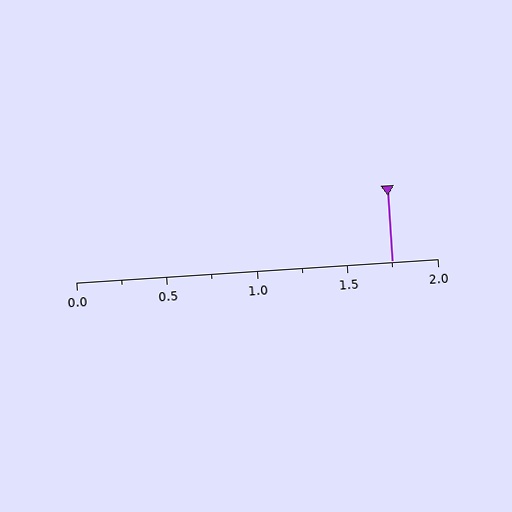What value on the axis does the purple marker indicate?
The marker indicates approximately 1.75.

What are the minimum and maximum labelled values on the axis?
The axis runs from 0.0 to 2.0.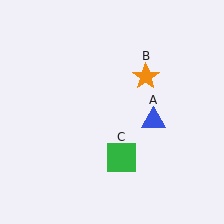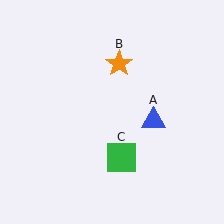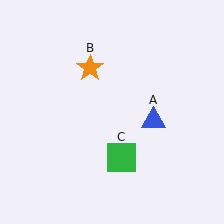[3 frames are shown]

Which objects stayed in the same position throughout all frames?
Blue triangle (object A) and green square (object C) remained stationary.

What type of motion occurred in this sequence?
The orange star (object B) rotated counterclockwise around the center of the scene.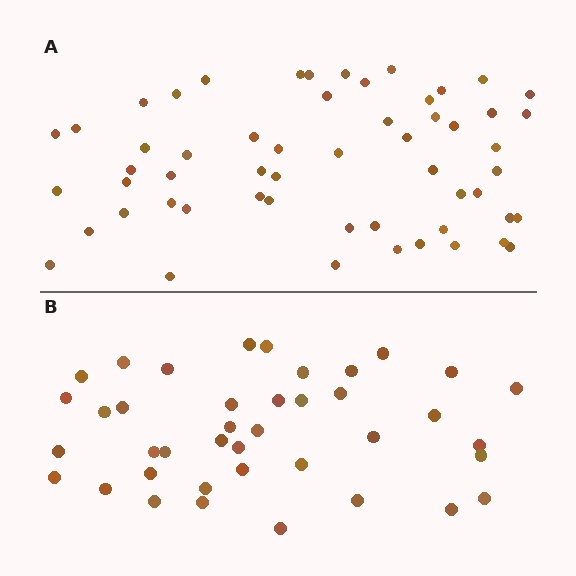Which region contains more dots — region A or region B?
Region A (the top region) has more dots.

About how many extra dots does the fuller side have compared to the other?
Region A has approximately 15 more dots than region B.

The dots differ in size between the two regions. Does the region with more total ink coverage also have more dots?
No. Region B has more total ink coverage because its dots are larger, but region A actually contains more individual dots. Total area can be misleading — the number of items is what matters here.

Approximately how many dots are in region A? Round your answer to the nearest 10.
About 60 dots. (The exact count is 56, which rounds to 60.)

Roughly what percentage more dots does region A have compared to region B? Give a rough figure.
About 40% more.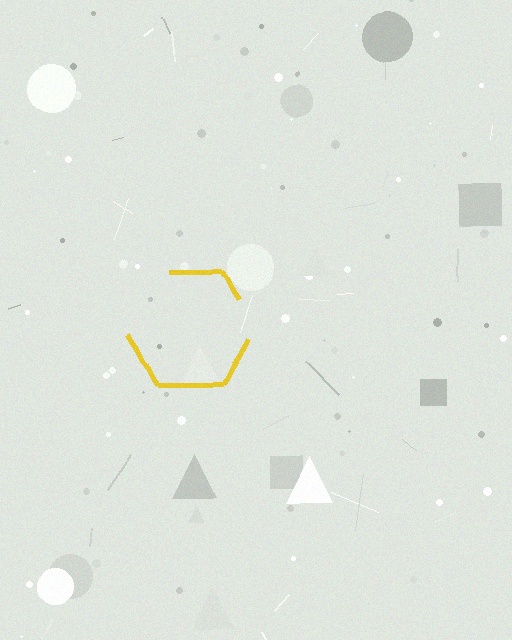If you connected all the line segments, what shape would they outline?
They would outline a hexagon.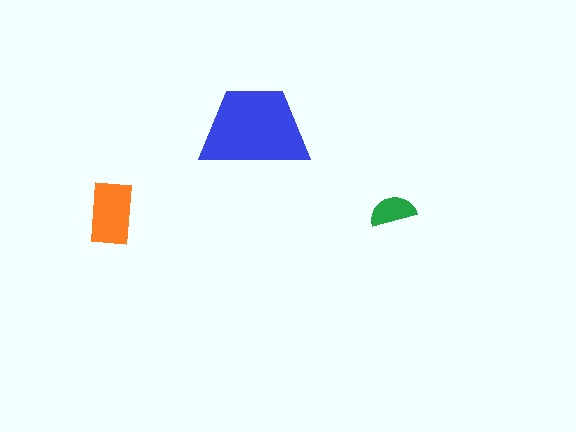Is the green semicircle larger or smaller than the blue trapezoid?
Smaller.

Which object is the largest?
The blue trapezoid.